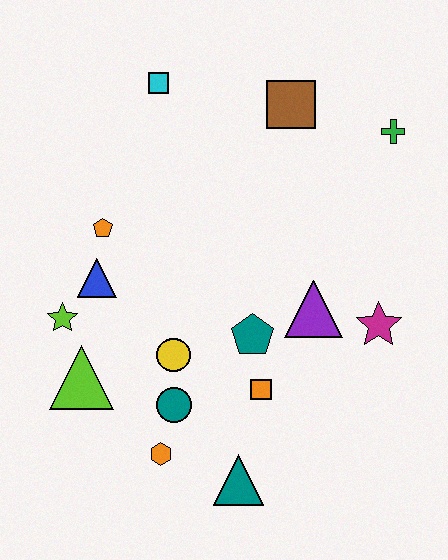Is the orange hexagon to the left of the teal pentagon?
Yes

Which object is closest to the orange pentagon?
The blue triangle is closest to the orange pentagon.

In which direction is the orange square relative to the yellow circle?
The orange square is to the right of the yellow circle.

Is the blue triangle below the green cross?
Yes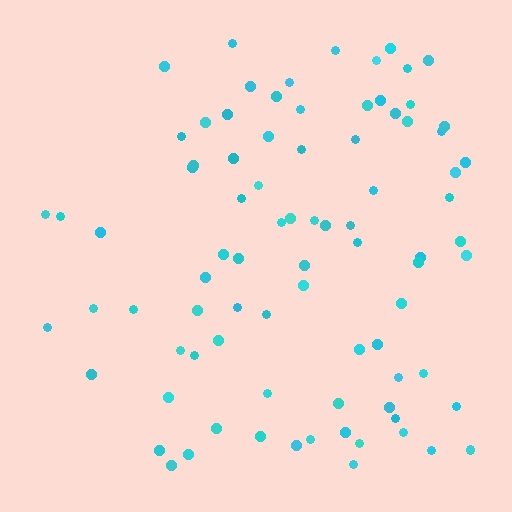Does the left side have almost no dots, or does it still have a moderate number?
Still a moderate number, just noticeably fewer than the right.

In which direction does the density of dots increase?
From left to right, with the right side densest.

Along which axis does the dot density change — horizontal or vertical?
Horizontal.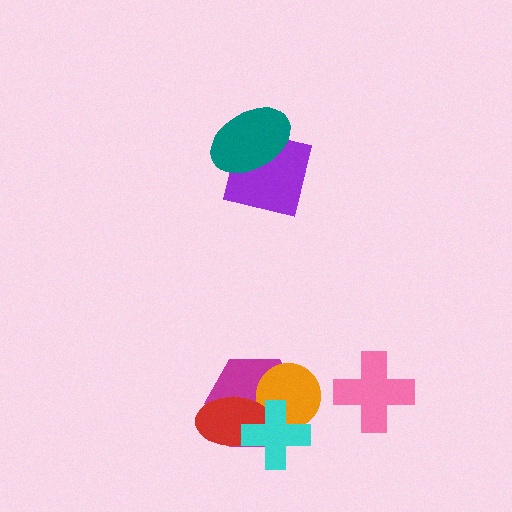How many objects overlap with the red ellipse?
3 objects overlap with the red ellipse.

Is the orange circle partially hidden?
Yes, it is partially covered by another shape.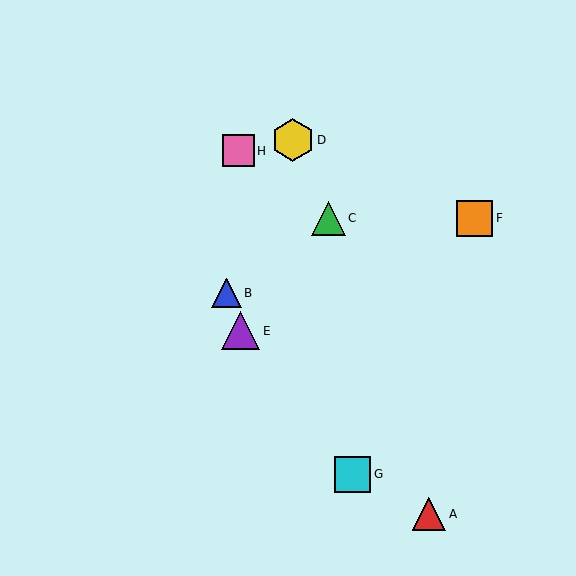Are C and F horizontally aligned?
Yes, both are at y≈218.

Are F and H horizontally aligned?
No, F is at y≈218 and H is at y≈151.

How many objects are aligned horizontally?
2 objects (C, F) are aligned horizontally.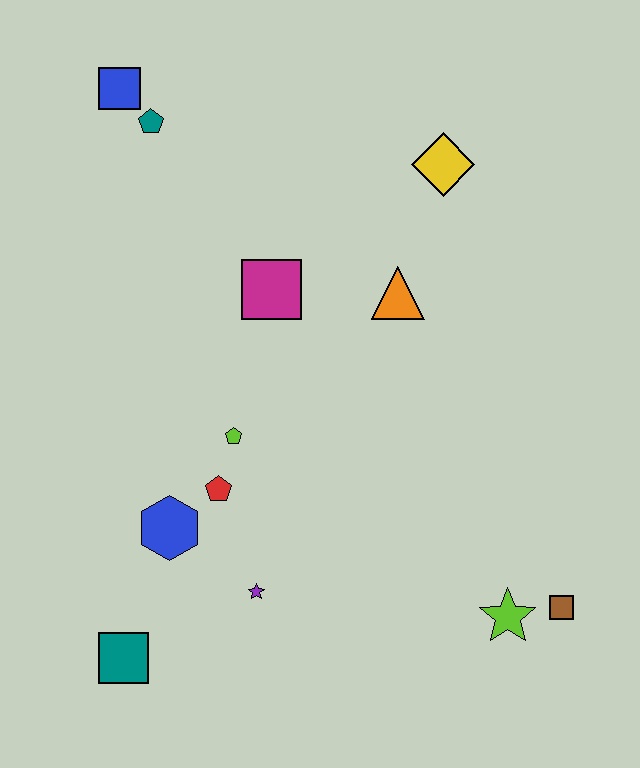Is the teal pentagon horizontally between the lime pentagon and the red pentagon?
No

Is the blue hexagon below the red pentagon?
Yes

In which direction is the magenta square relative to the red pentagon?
The magenta square is above the red pentagon.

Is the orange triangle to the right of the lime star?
No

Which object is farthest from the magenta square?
The brown square is farthest from the magenta square.